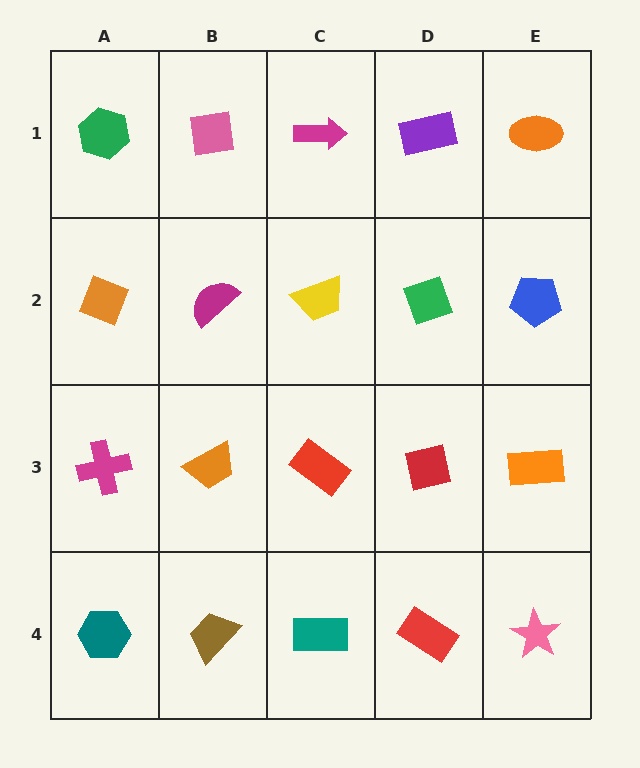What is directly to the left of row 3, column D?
A red rectangle.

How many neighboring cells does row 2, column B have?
4.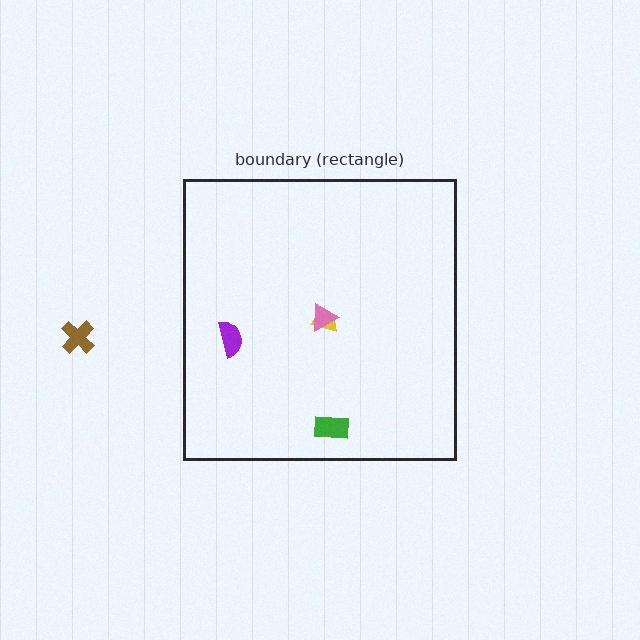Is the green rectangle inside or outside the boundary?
Inside.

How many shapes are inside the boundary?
4 inside, 1 outside.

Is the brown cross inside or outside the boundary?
Outside.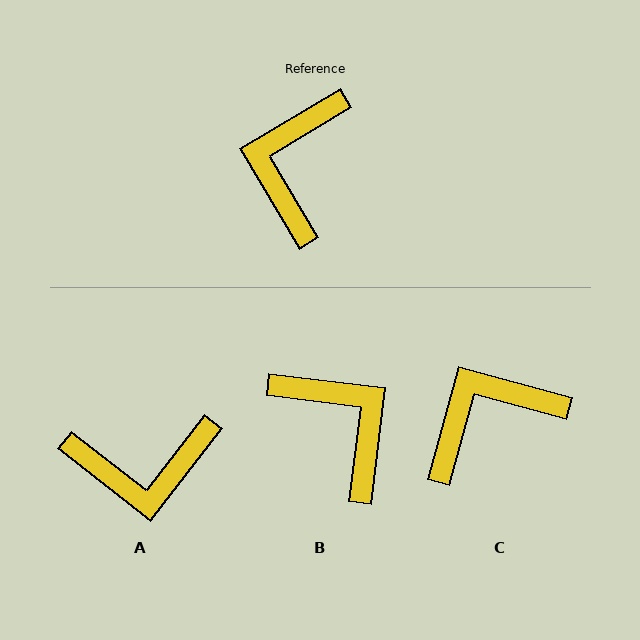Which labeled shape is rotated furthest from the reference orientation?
B, about 128 degrees away.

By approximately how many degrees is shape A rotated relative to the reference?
Approximately 111 degrees counter-clockwise.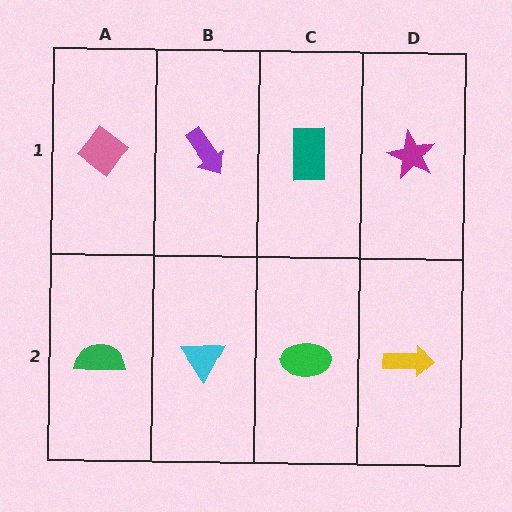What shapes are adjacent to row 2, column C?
A teal rectangle (row 1, column C), a cyan triangle (row 2, column B), a yellow arrow (row 2, column D).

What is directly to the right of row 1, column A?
A purple arrow.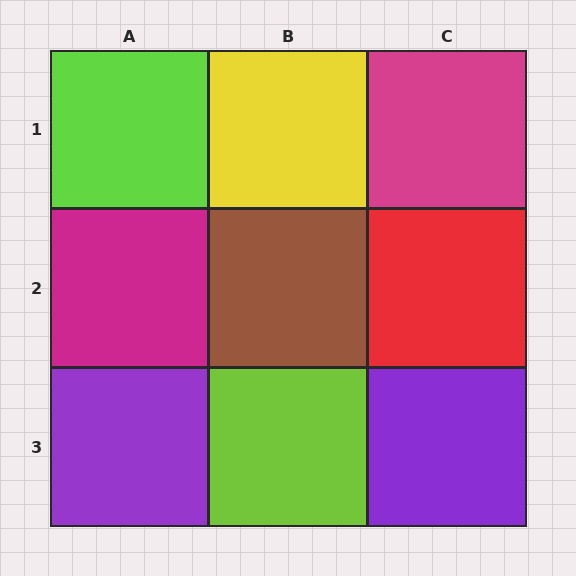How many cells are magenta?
2 cells are magenta.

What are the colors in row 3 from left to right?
Purple, lime, purple.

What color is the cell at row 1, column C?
Magenta.